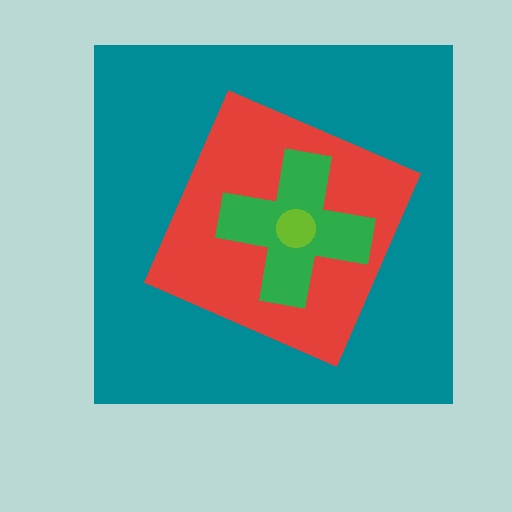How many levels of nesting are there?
4.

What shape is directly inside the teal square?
The red diamond.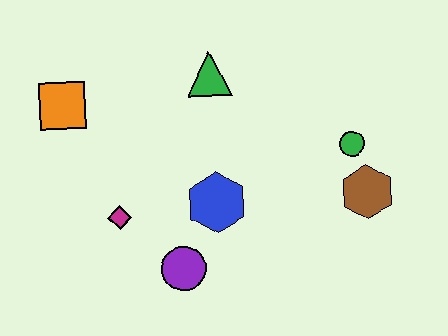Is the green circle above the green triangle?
No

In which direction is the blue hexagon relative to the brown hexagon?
The blue hexagon is to the left of the brown hexagon.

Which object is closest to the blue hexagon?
The purple circle is closest to the blue hexagon.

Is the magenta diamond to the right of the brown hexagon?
No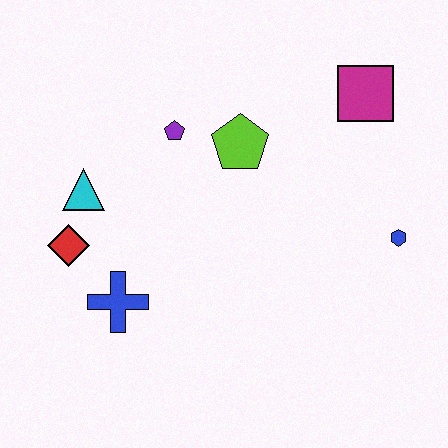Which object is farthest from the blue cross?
The magenta square is farthest from the blue cross.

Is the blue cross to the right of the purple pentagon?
No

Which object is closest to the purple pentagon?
The lime pentagon is closest to the purple pentagon.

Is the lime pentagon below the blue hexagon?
No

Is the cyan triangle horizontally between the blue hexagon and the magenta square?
No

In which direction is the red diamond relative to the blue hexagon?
The red diamond is to the left of the blue hexagon.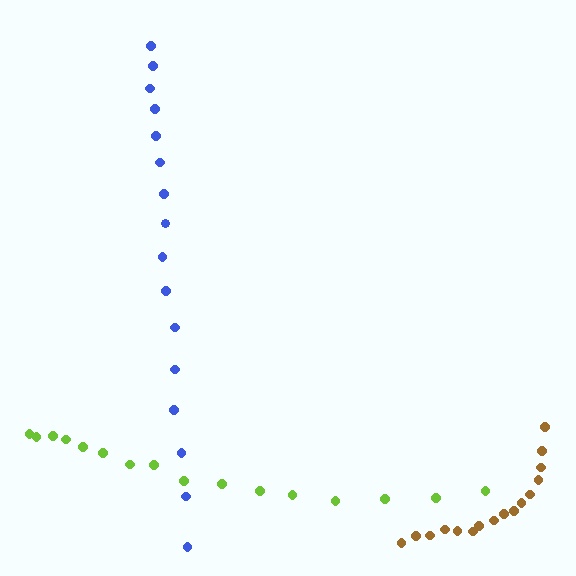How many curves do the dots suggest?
There are 3 distinct paths.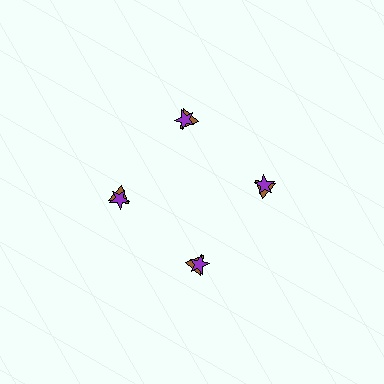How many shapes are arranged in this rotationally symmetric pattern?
There are 8 shapes, arranged in 4 groups of 2.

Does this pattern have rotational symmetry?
Yes, this pattern has 4-fold rotational symmetry. It looks the same after rotating 90 degrees around the center.